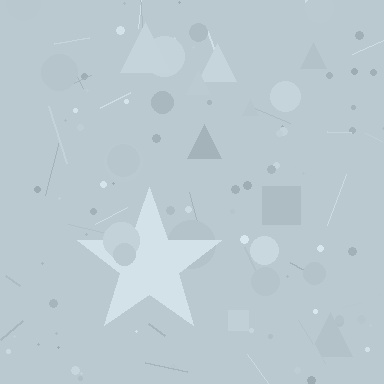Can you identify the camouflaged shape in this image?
The camouflaged shape is a star.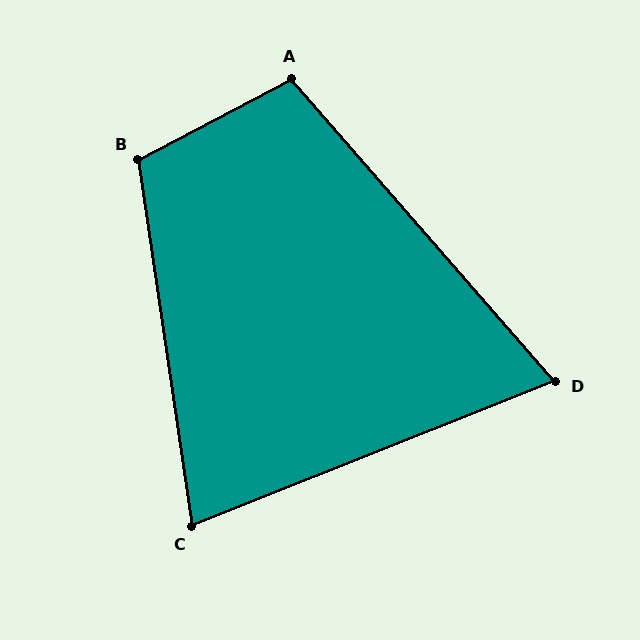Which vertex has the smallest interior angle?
D, at approximately 71 degrees.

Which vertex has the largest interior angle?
B, at approximately 109 degrees.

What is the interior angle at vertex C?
Approximately 77 degrees (acute).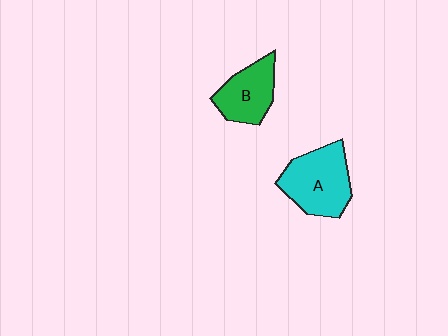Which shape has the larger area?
Shape A (cyan).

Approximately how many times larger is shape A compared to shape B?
Approximately 1.4 times.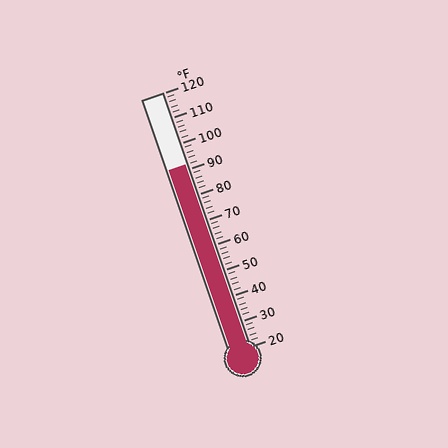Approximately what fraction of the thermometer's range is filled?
The thermometer is filled to approximately 70% of its range.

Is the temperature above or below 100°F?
The temperature is below 100°F.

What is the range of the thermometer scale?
The thermometer scale ranges from 20°F to 120°F.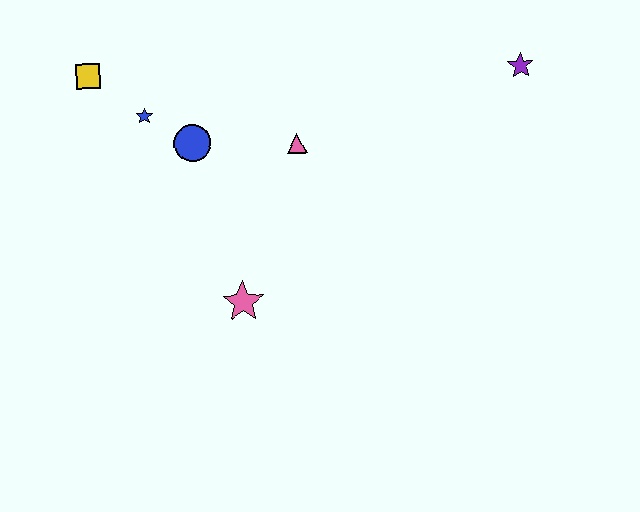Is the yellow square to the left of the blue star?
Yes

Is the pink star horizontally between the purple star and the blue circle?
Yes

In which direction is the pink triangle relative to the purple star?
The pink triangle is to the left of the purple star.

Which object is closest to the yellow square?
The blue star is closest to the yellow square.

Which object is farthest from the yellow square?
The purple star is farthest from the yellow square.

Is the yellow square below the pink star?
No